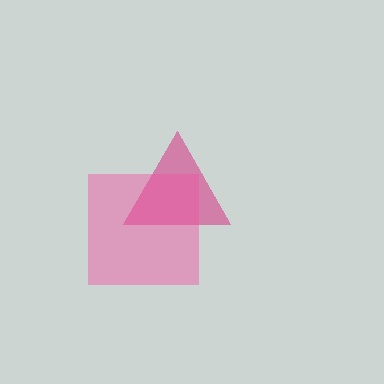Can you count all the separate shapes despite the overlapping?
Yes, there are 2 separate shapes.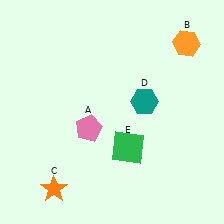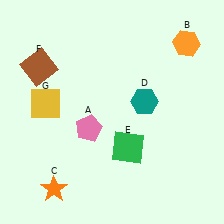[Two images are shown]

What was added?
A brown square (F), a yellow square (G) were added in Image 2.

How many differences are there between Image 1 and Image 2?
There are 2 differences between the two images.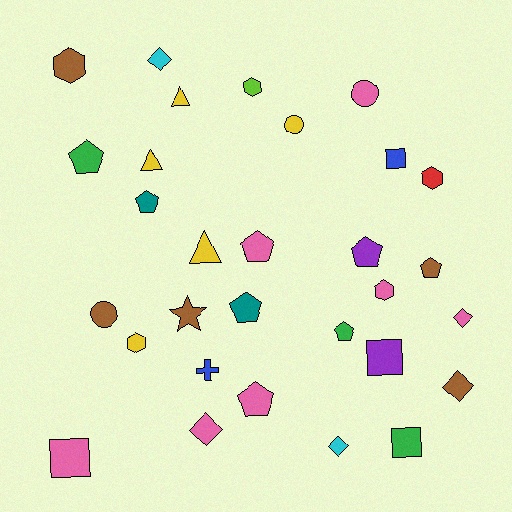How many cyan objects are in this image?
There are 2 cyan objects.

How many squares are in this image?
There are 4 squares.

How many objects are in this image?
There are 30 objects.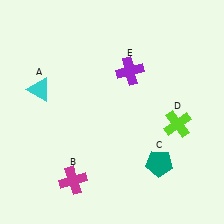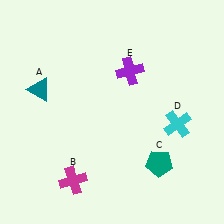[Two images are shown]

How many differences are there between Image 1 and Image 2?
There are 2 differences between the two images.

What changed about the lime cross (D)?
In Image 1, D is lime. In Image 2, it changed to cyan.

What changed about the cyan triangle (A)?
In Image 1, A is cyan. In Image 2, it changed to teal.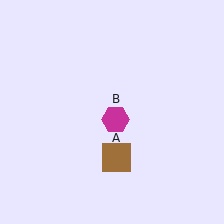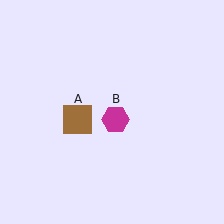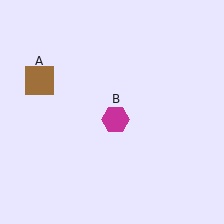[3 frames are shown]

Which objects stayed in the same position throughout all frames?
Magenta hexagon (object B) remained stationary.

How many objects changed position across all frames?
1 object changed position: brown square (object A).